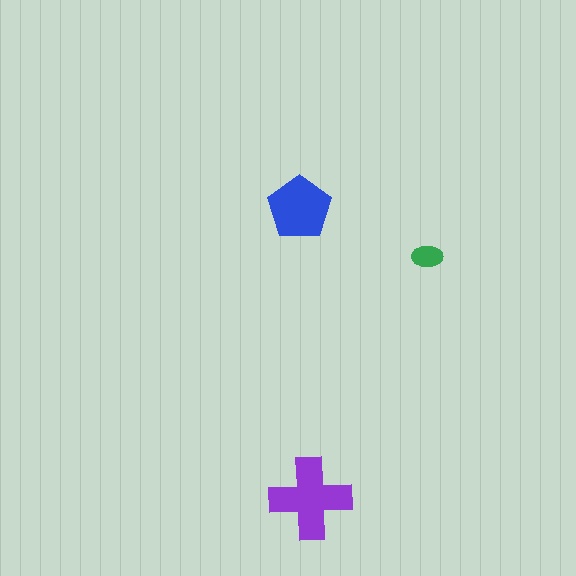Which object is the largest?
The purple cross.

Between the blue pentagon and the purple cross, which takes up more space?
The purple cross.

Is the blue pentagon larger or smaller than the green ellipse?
Larger.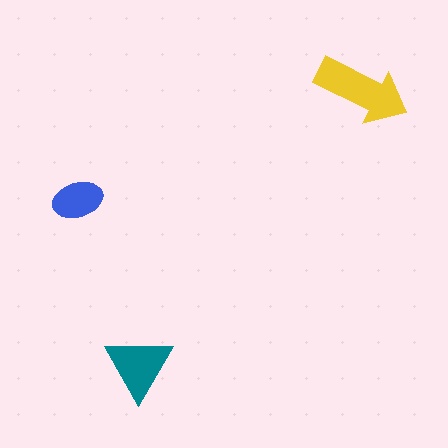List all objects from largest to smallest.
The yellow arrow, the teal triangle, the blue ellipse.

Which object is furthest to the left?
The blue ellipse is leftmost.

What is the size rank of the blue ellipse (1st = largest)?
3rd.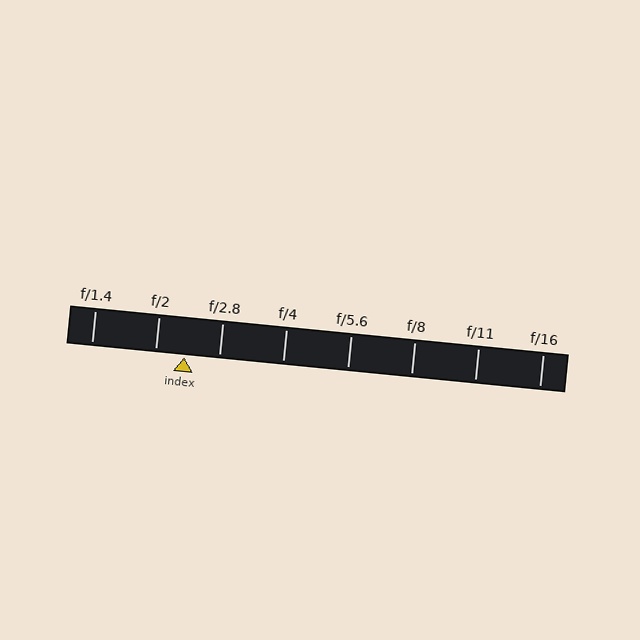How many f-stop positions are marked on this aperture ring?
There are 8 f-stop positions marked.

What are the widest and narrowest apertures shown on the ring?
The widest aperture shown is f/1.4 and the narrowest is f/16.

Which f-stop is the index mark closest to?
The index mark is closest to f/2.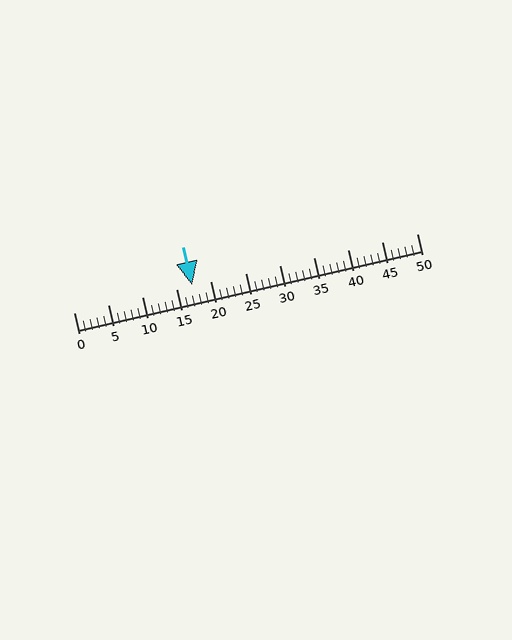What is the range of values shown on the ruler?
The ruler shows values from 0 to 50.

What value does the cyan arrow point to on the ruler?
The cyan arrow points to approximately 17.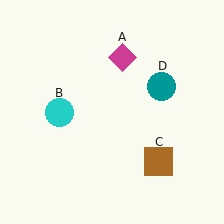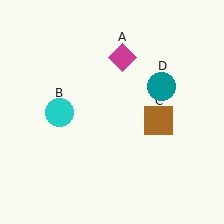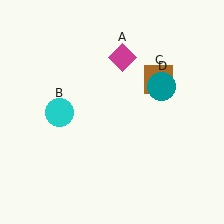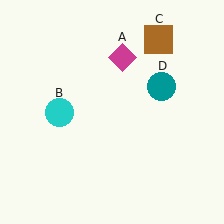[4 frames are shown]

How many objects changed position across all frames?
1 object changed position: brown square (object C).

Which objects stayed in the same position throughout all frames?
Magenta diamond (object A) and cyan circle (object B) and teal circle (object D) remained stationary.